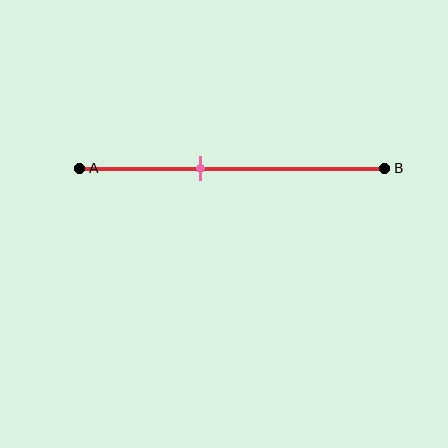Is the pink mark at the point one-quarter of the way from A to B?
No, the mark is at about 40% from A, not at the 25% one-quarter point.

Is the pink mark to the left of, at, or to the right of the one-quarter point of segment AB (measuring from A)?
The pink mark is to the right of the one-quarter point of segment AB.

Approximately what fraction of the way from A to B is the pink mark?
The pink mark is approximately 40% of the way from A to B.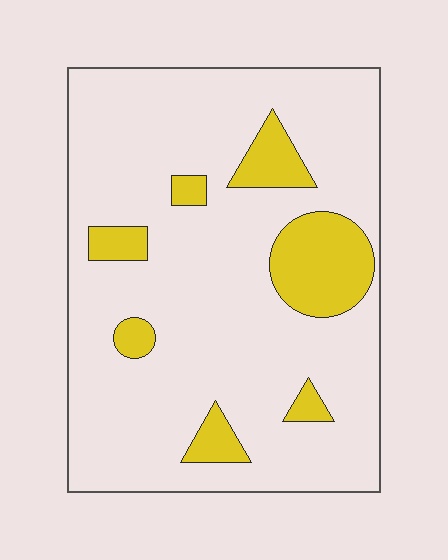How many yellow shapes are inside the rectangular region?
7.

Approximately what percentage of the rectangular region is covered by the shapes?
Approximately 15%.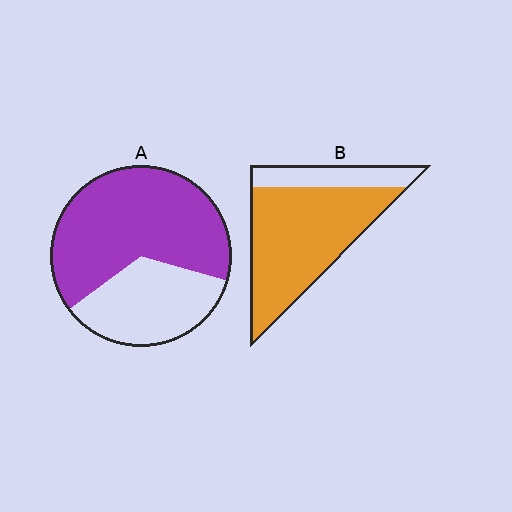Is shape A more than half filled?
Yes.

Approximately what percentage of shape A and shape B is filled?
A is approximately 65% and B is approximately 75%.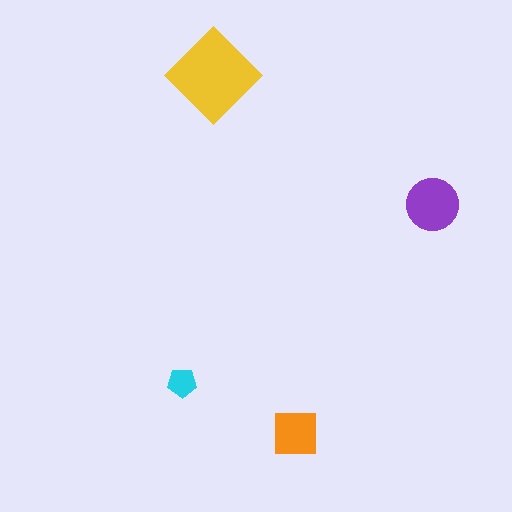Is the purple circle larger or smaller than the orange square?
Larger.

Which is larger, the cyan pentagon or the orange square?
The orange square.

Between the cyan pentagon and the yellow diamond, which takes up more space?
The yellow diamond.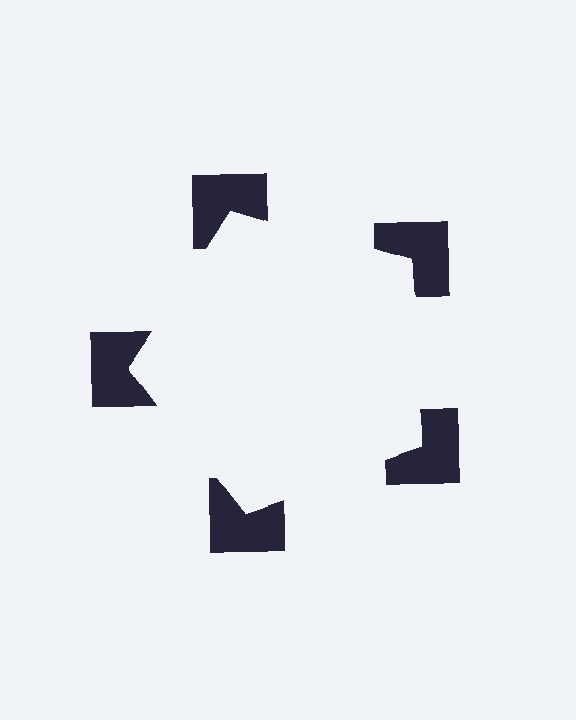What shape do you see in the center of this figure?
An illusory pentagon — its edges are inferred from the aligned wedge cuts in the notched squares, not physically drawn.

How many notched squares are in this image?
There are 5 — one at each vertex of the illusory pentagon.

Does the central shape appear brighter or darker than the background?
It typically appears slightly brighter than the background, even though no actual brightness change is drawn.